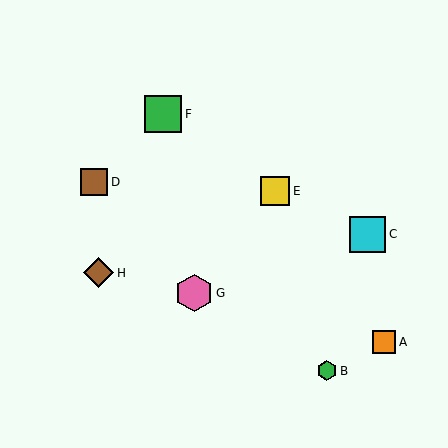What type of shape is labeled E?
Shape E is a yellow square.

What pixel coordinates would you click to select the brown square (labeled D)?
Click at (94, 182) to select the brown square D.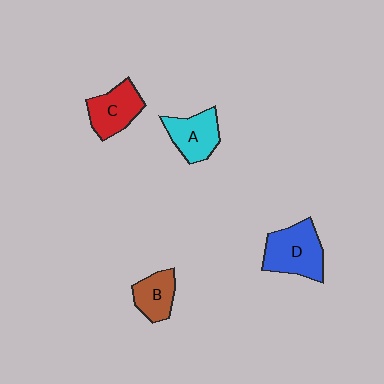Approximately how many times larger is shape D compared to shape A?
Approximately 1.3 times.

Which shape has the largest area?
Shape D (blue).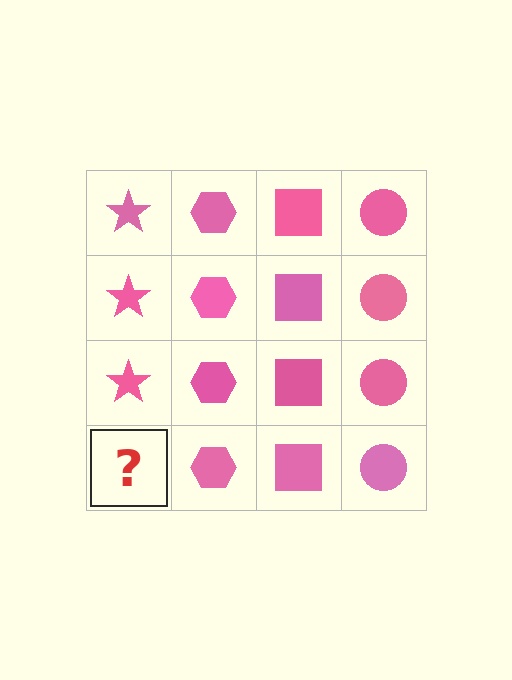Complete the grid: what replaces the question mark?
The question mark should be replaced with a pink star.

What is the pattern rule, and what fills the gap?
The rule is that each column has a consistent shape. The gap should be filled with a pink star.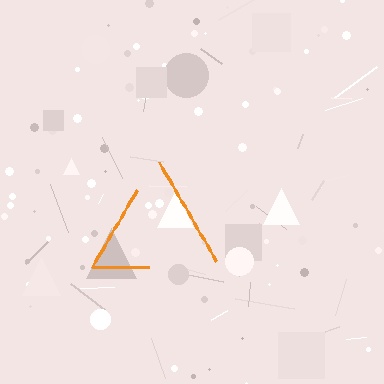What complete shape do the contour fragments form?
The contour fragments form a triangle.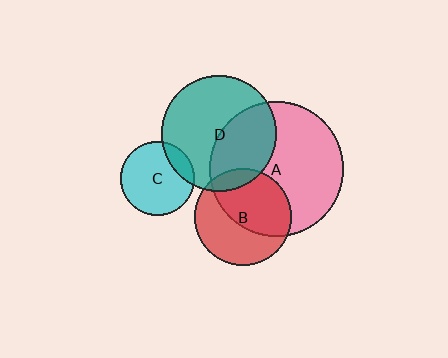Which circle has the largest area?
Circle A (pink).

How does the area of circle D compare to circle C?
Approximately 2.4 times.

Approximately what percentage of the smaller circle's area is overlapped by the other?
Approximately 15%.